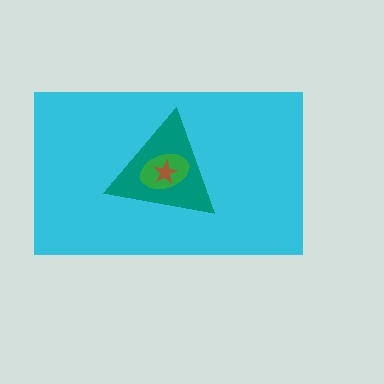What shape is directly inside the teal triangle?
The green ellipse.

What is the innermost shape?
The brown star.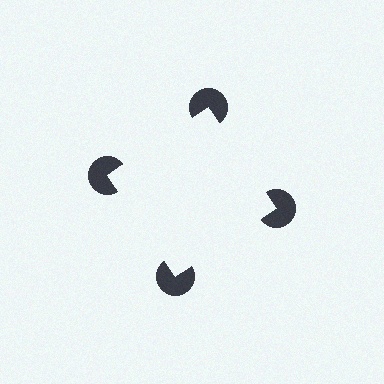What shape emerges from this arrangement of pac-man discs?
An illusory square — its edges are inferred from the aligned wedge cuts in the pac-man discs, not physically drawn.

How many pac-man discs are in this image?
There are 4 — one at each vertex of the illusory square.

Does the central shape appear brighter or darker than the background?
It typically appears slightly brighter than the background, even though no actual brightness change is drawn.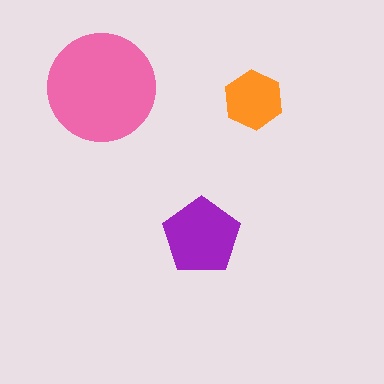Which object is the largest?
The pink circle.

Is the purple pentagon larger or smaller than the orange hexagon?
Larger.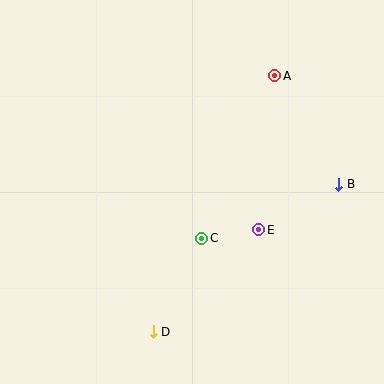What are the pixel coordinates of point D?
Point D is at (153, 332).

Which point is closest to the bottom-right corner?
Point E is closest to the bottom-right corner.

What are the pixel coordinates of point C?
Point C is at (202, 238).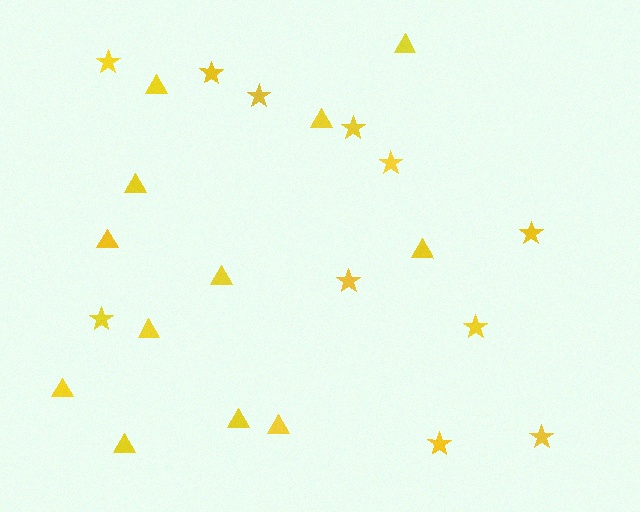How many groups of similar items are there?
There are 2 groups: one group of stars (11) and one group of triangles (12).